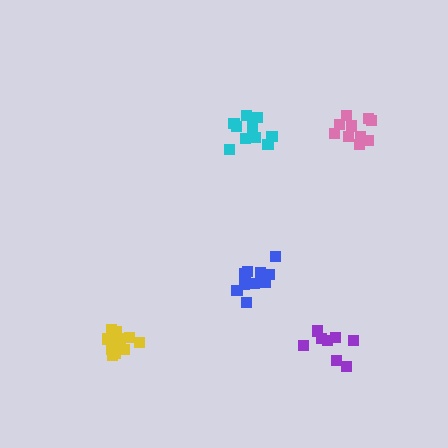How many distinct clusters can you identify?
There are 5 distinct clusters.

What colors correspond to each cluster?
The clusters are colored: cyan, yellow, blue, purple, pink.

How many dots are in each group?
Group 1: 11 dots, Group 2: 11 dots, Group 3: 11 dots, Group 4: 8 dots, Group 5: 10 dots (51 total).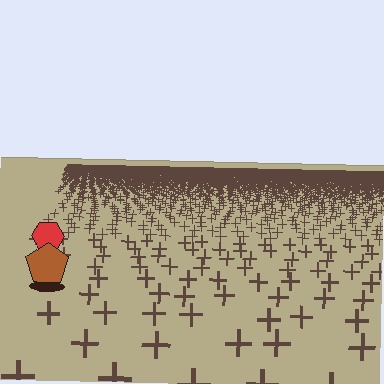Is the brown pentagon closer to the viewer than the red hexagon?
Yes. The brown pentagon is closer — you can tell from the texture gradient: the ground texture is coarser near it.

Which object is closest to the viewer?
The brown pentagon is closest. The texture marks near it are larger and more spread out.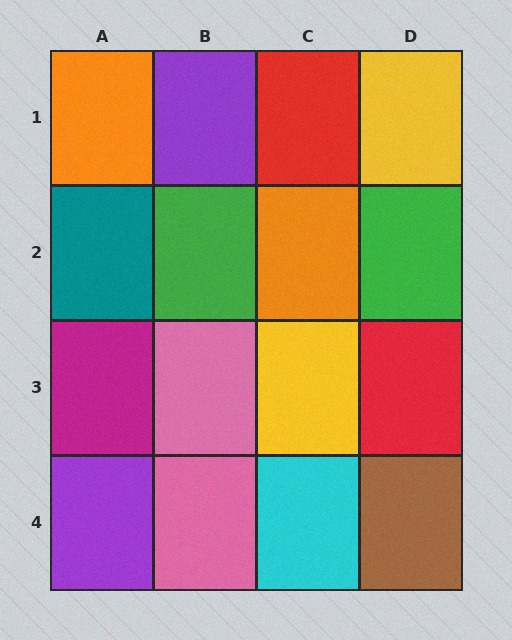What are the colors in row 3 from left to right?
Magenta, pink, yellow, red.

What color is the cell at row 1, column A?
Orange.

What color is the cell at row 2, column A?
Teal.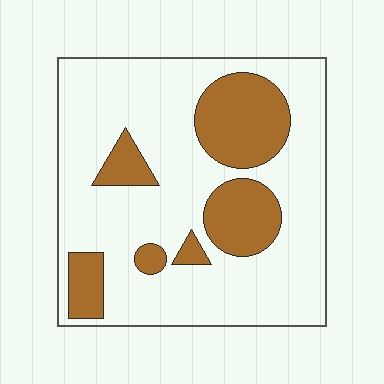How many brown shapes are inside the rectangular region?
6.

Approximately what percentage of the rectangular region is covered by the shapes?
Approximately 25%.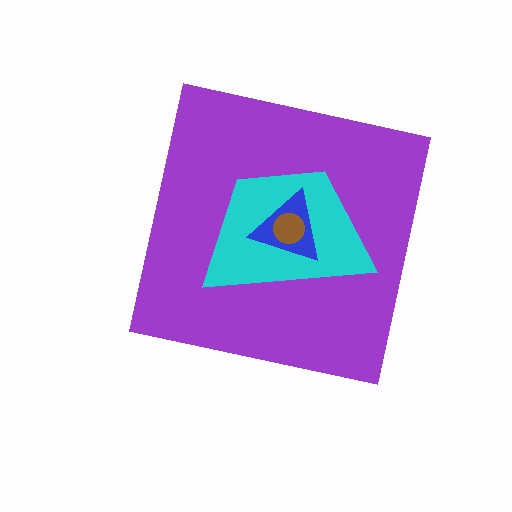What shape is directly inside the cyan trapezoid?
The blue triangle.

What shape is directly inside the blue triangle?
The brown circle.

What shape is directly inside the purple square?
The cyan trapezoid.